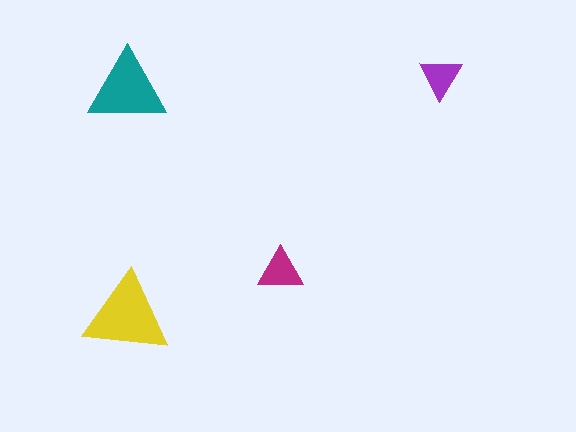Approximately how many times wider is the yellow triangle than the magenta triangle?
About 2 times wider.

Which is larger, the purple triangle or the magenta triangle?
The magenta one.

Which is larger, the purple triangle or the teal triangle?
The teal one.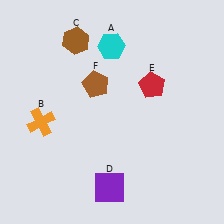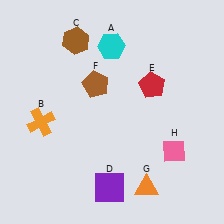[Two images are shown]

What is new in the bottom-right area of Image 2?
An orange triangle (G) was added in the bottom-right area of Image 2.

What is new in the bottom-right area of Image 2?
A pink diamond (H) was added in the bottom-right area of Image 2.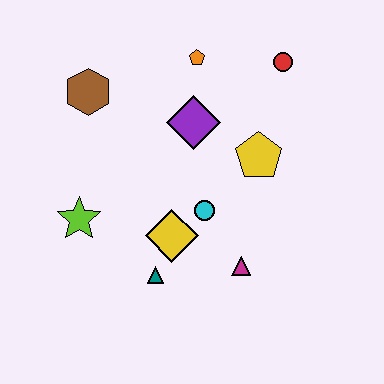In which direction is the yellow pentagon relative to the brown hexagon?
The yellow pentagon is to the right of the brown hexagon.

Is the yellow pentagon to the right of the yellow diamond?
Yes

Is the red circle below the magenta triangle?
No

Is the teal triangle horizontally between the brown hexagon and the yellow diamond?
Yes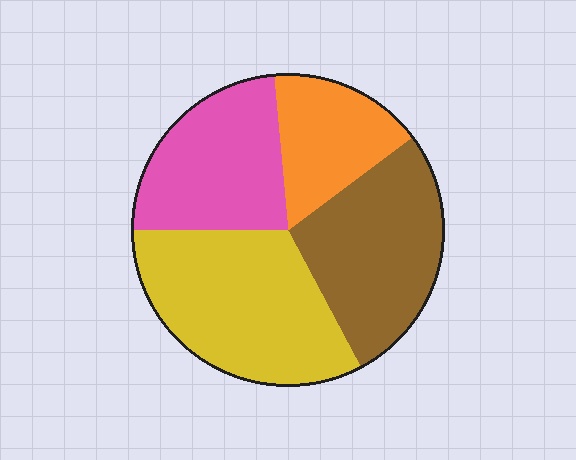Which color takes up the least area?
Orange, at roughly 15%.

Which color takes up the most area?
Yellow, at roughly 35%.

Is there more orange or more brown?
Brown.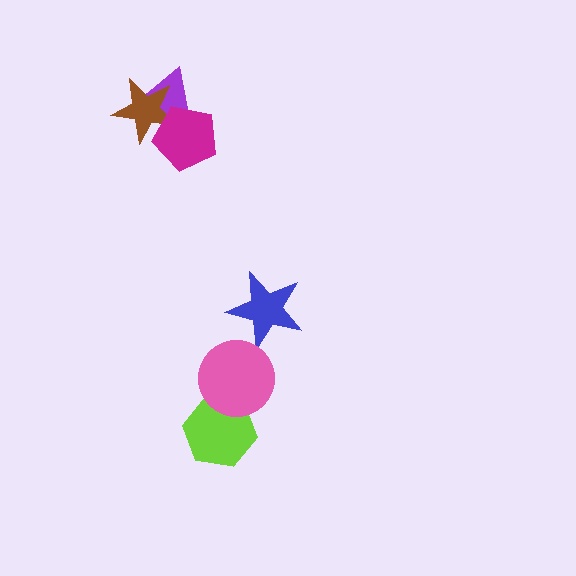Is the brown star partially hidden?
Yes, it is partially covered by another shape.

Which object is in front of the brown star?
The magenta pentagon is in front of the brown star.